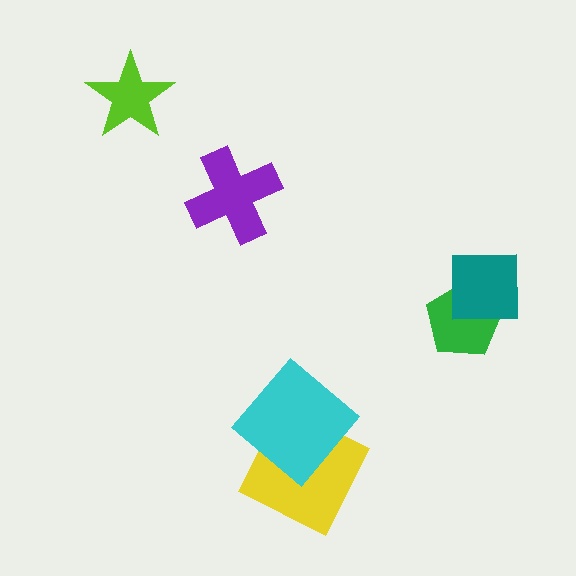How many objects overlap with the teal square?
1 object overlaps with the teal square.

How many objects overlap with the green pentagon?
1 object overlaps with the green pentagon.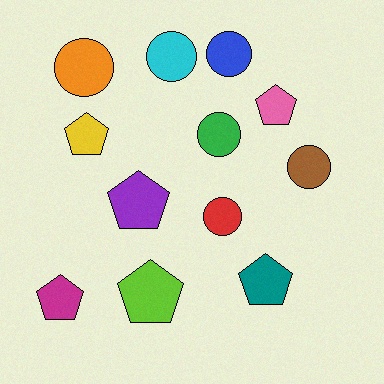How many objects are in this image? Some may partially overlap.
There are 12 objects.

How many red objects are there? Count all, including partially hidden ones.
There is 1 red object.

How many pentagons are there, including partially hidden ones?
There are 6 pentagons.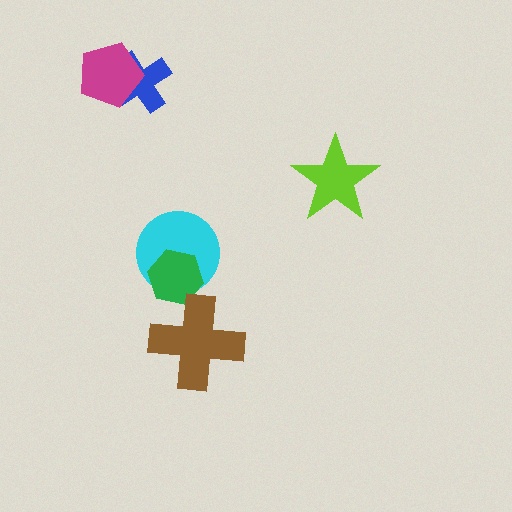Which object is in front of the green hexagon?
The brown cross is in front of the green hexagon.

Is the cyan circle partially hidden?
Yes, it is partially covered by another shape.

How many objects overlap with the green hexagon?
2 objects overlap with the green hexagon.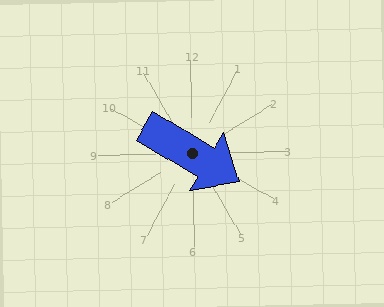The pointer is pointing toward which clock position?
Roughly 4 o'clock.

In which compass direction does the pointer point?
Southeast.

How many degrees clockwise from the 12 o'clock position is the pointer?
Approximately 121 degrees.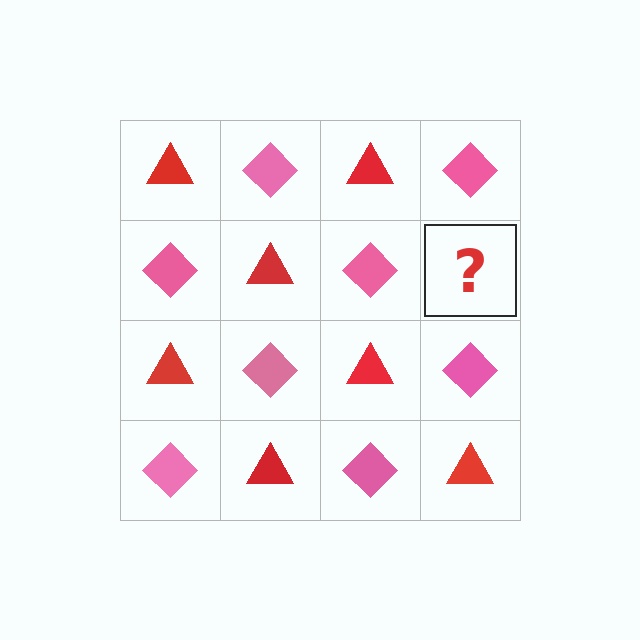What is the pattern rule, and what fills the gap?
The rule is that it alternates red triangle and pink diamond in a checkerboard pattern. The gap should be filled with a red triangle.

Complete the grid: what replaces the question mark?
The question mark should be replaced with a red triangle.